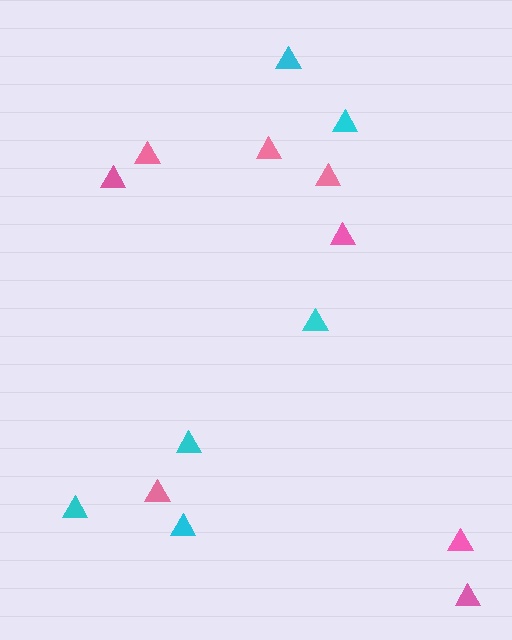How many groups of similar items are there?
There are 2 groups: one group of cyan triangles (6) and one group of pink triangles (8).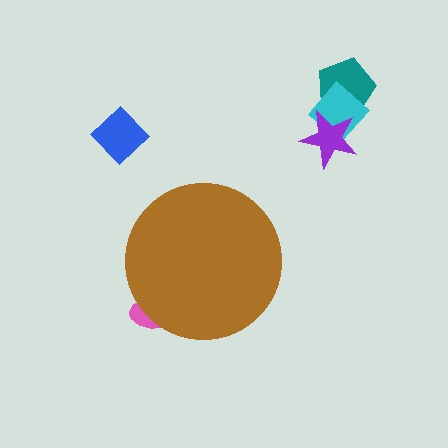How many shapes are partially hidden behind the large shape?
1 shape is partially hidden.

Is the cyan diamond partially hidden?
No, the cyan diamond is fully visible.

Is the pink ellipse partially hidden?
Yes, the pink ellipse is partially hidden behind the brown circle.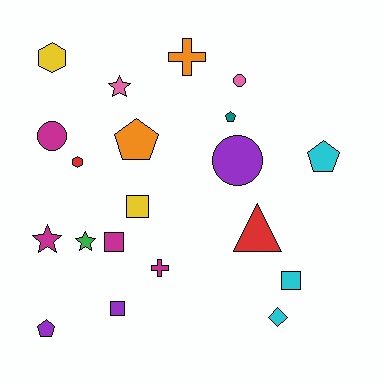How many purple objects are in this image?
There are 3 purple objects.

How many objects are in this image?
There are 20 objects.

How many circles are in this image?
There are 3 circles.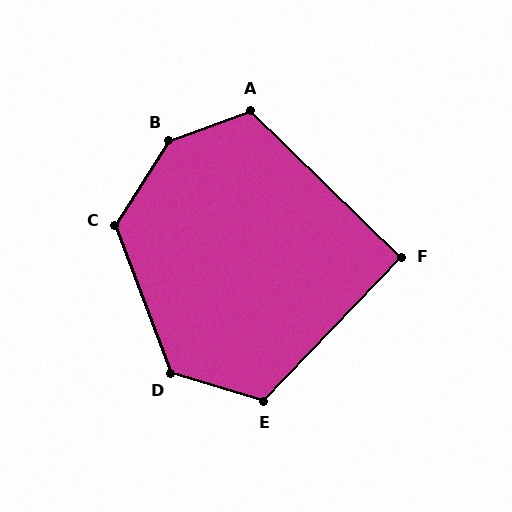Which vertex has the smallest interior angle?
F, at approximately 90 degrees.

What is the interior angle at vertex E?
Approximately 117 degrees (obtuse).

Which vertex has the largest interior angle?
B, at approximately 142 degrees.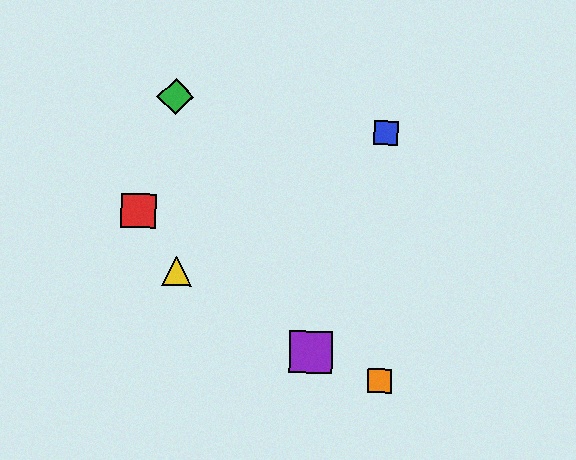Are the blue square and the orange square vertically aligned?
Yes, both are at x≈386.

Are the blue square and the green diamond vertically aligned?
No, the blue square is at x≈386 and the green diamond is at x≈176.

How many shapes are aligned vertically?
2 shapes (the blue square, the orange square) are aligned vertically.